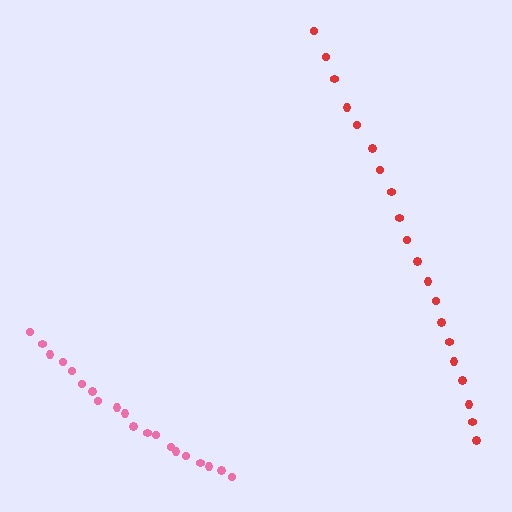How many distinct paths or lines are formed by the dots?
There are 2 distinct paths.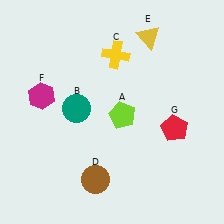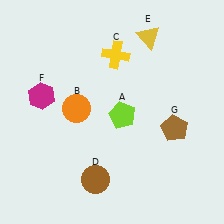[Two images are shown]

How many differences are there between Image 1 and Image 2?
There are 2 differences between the two images.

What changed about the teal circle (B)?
In Image 1, B is teal. In Image 2, it changed to orange.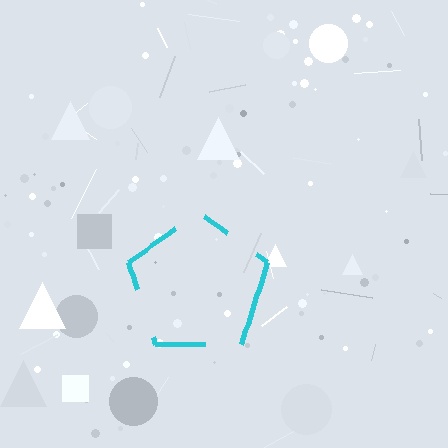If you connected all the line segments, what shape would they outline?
They would outline a pentagon.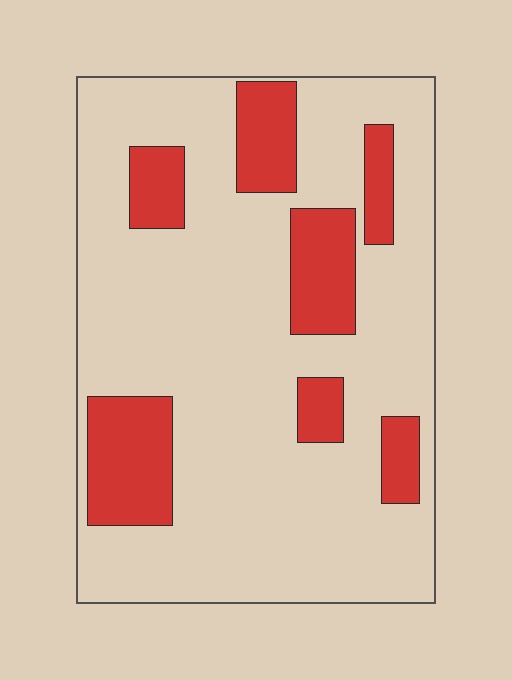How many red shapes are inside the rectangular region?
7.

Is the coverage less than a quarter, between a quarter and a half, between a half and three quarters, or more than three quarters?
Less than a quarter.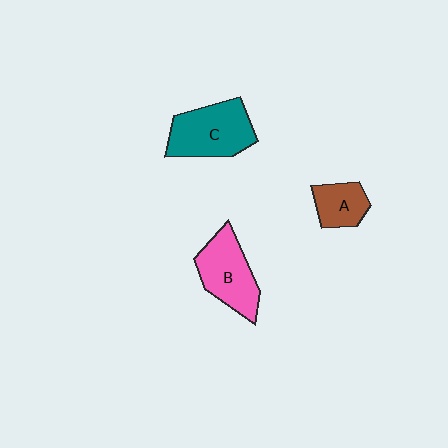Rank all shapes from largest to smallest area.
From largest to smallest: C (teal), B (pink), A (brown).